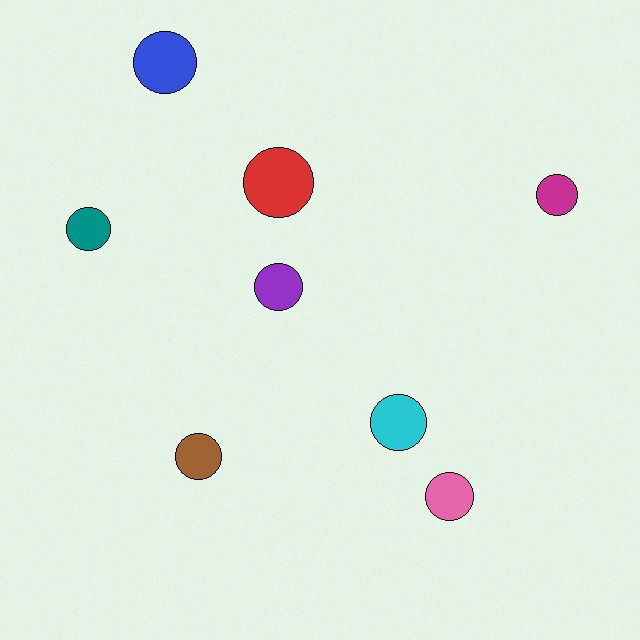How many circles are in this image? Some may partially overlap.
There are 8 circles.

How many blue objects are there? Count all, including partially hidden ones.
There is 1 blue object.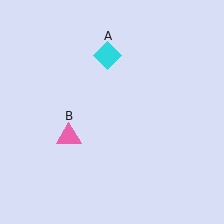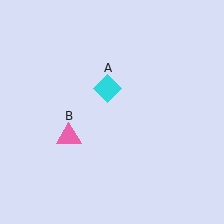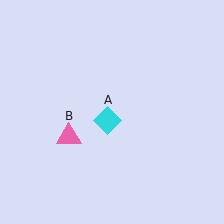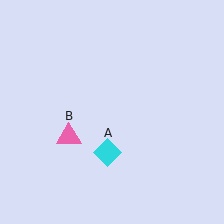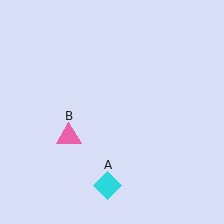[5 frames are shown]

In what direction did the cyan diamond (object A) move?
The cyan diamond (object A) moved down.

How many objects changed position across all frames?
1 object changed position: cyan diamond (object A).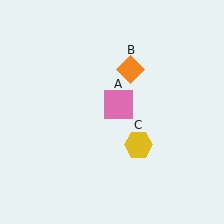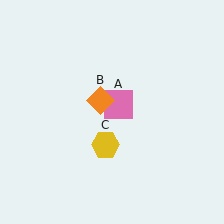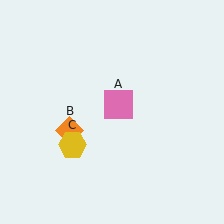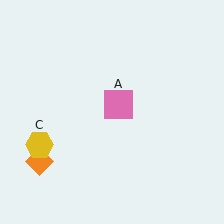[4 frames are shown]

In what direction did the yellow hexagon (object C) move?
The yellow hexagon (object C) moved left.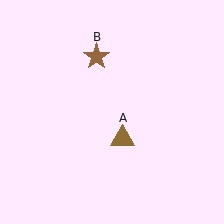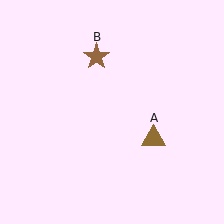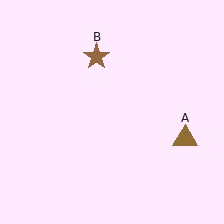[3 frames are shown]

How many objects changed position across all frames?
1 object changed position: brown triangle (object A).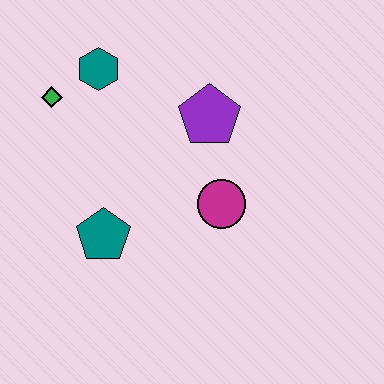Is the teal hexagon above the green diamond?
Yes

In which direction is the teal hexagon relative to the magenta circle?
The teal hexagon is above the magenta circle.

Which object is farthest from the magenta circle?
The green diamond is farthest from the magenta circle.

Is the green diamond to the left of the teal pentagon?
Yes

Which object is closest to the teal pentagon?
The magenta circle is closest to the teal pentagon.